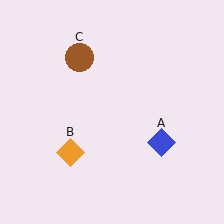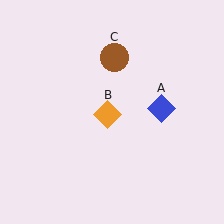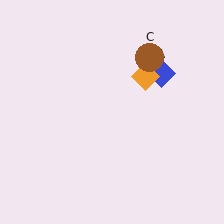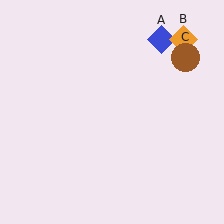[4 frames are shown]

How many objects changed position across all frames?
3 objects changed position: blue diamond (object A), orange diamond (object B), brown circle (object C).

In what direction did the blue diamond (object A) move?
The blue diamond (object A) moved up.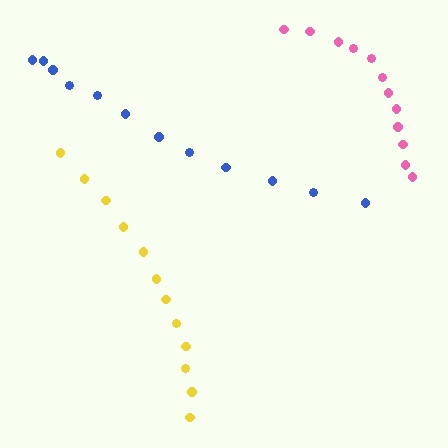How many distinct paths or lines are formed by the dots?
There are 3 distinct paths.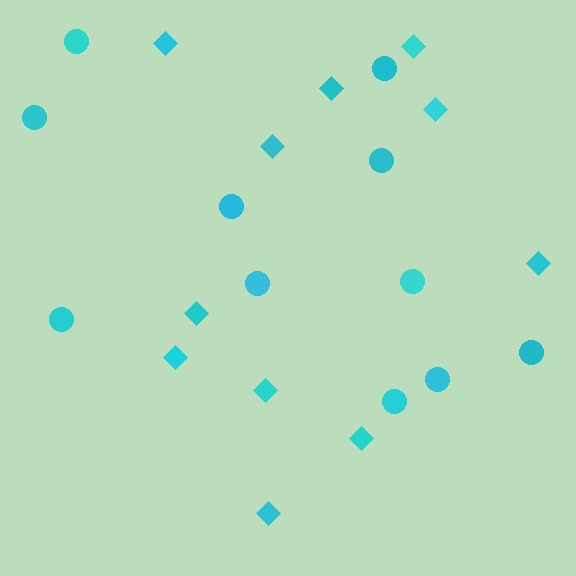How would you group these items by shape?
There are 2 groups: one group of diamonds (11) and one group of circles (11).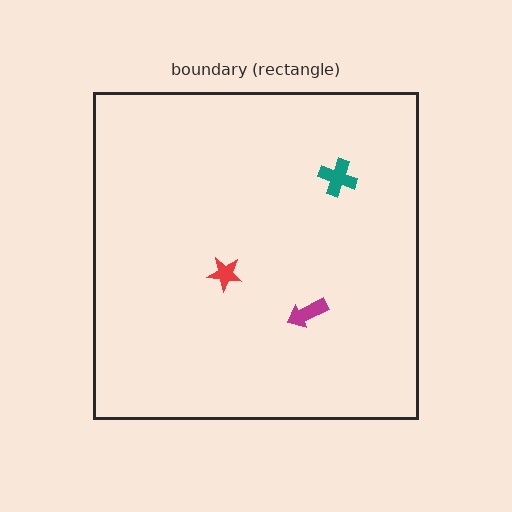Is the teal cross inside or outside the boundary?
Inside.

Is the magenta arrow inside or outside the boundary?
Inside.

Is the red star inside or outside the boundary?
Inside.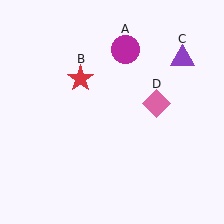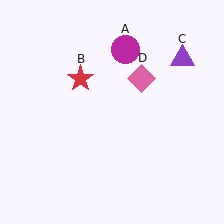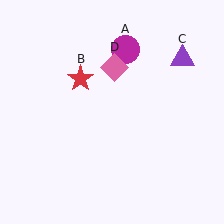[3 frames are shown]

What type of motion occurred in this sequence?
The pink diamond (object D) rotated counterclockwise around the center of the scene.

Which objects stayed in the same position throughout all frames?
Magenta circle (object A) and red star (object B) and purple triangle (object C) remained stationary.